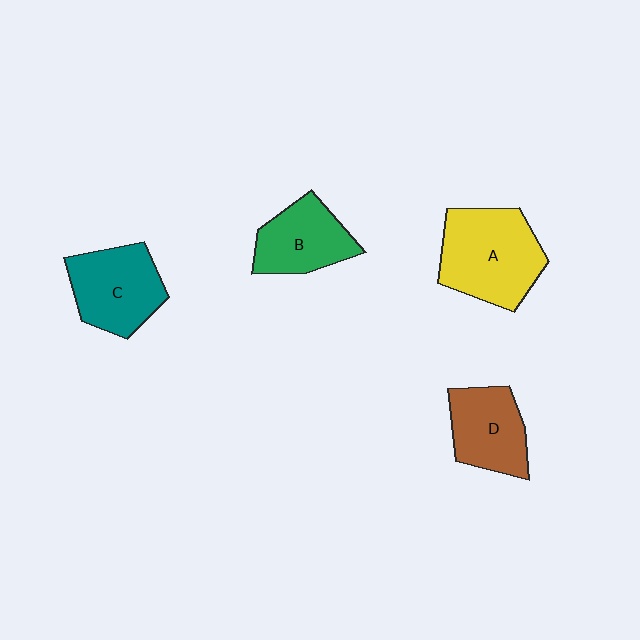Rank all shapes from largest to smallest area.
From largest to smallest: A (yellow), C (teal), D (brown), B (green).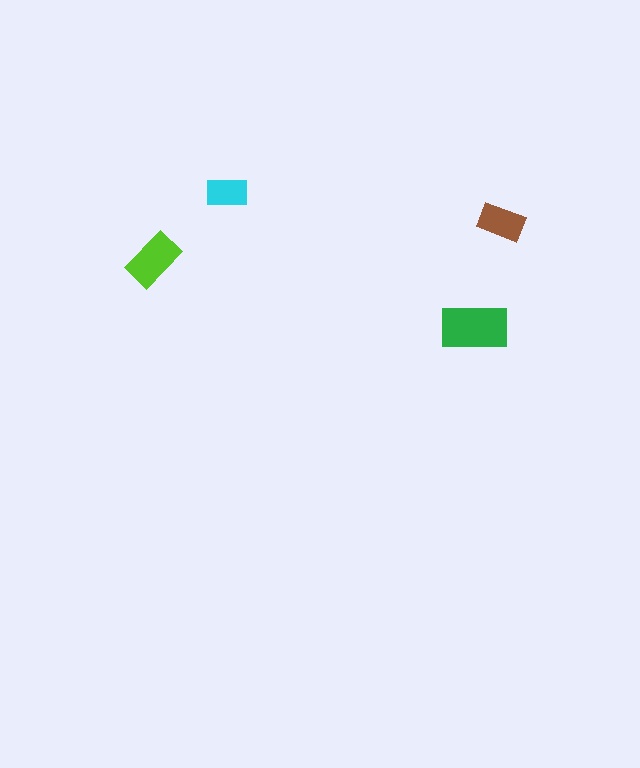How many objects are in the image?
There are 4 objects in the image.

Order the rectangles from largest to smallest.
the green one, the lime one, the brown one, the cyan one.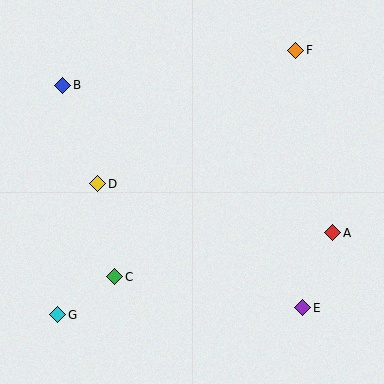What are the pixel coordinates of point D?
Point D is at (98, 184).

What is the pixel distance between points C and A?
The distance between C and A is 222 pixels.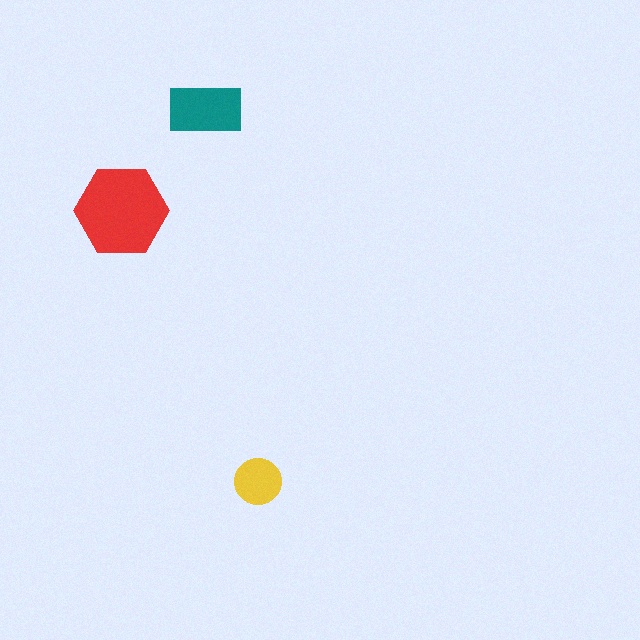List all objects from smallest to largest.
The yellow circle, the teal rectangle, the red hexagon.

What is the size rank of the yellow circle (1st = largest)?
3rd.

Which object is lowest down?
The yellow circle is bottommost.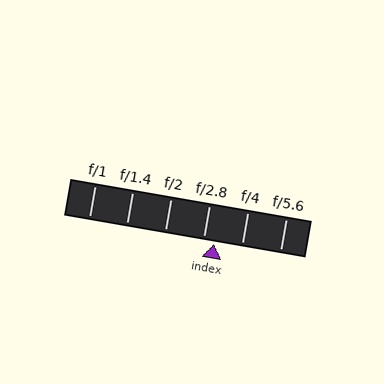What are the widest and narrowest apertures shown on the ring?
The widest aperture shown is f/1 and the narrowest is f/5.6.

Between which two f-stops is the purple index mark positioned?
The index mark is between f/2.8 and f/4.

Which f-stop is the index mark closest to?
The index mark is closest to f/2.8.